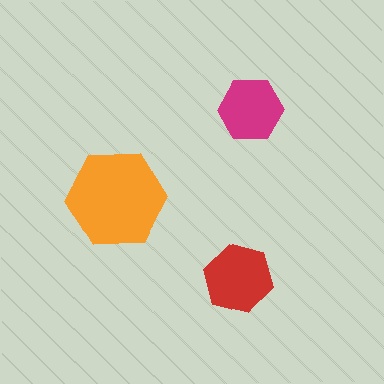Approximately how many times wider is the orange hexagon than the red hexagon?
About 1.5 times wider.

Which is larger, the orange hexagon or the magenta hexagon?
The orange one.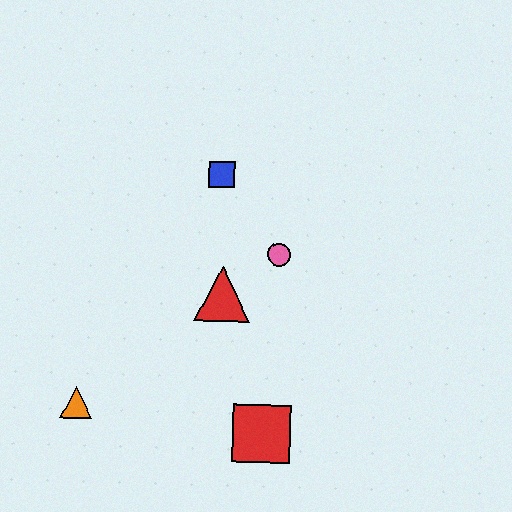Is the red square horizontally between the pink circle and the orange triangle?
Yes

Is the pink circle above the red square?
Yes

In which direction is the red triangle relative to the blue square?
The red triangle is below the blue square.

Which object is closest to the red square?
The red triangle is closest to the red square.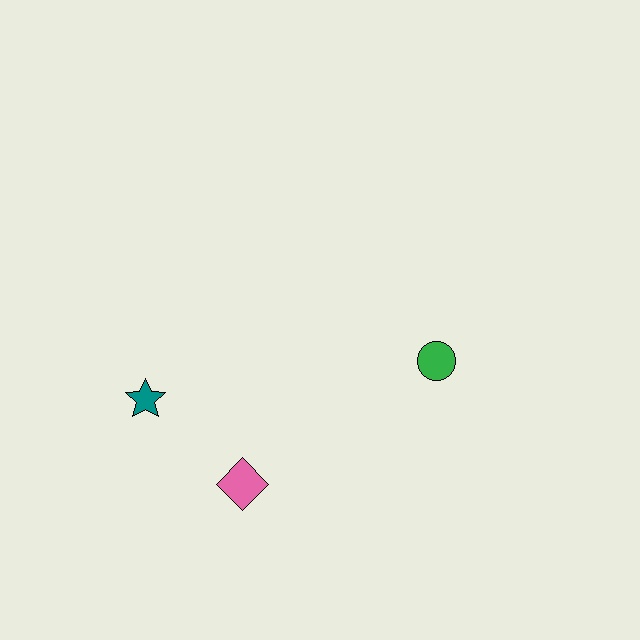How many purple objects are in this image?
There are no purple objects.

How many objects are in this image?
There are 3 objects.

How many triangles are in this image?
There are no triangles.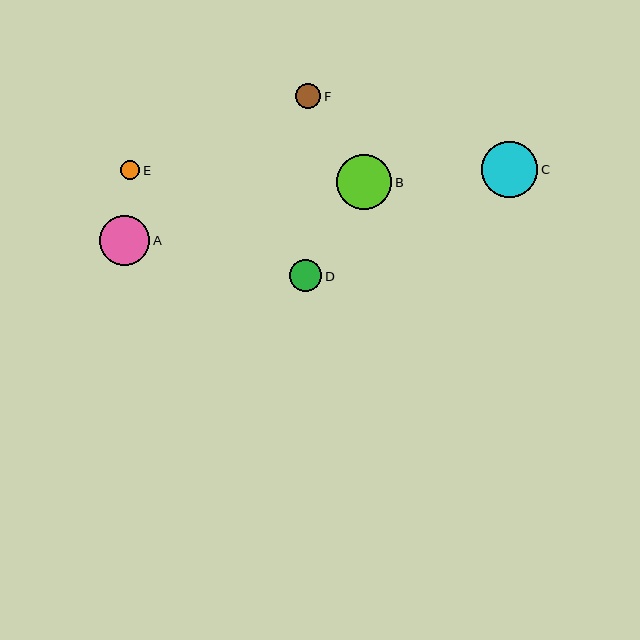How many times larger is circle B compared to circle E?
Circle B is approximately 2.9 times the size of circle E.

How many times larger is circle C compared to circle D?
Circle C is approximately 1.7 times the size of circle D.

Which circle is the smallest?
Circle E is the smallest with a size of approximately 19 pixels.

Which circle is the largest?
Circle C is the largest with a size of approximately 56 pixels.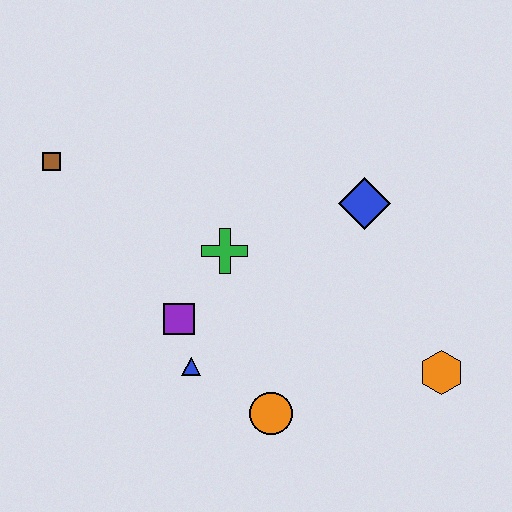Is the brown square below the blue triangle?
No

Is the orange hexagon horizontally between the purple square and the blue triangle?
No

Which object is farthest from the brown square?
The orange hexagon is farthest from the brown square.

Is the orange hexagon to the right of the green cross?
Yes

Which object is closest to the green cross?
The purple square is closest to the green cross.